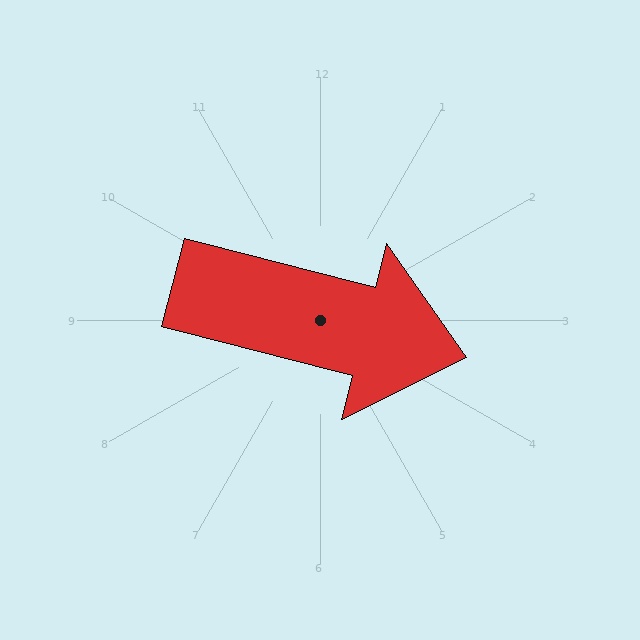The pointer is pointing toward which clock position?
Roughly 3 o'clock.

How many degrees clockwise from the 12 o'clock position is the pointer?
Approximately 104 degrees.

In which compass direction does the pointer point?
East.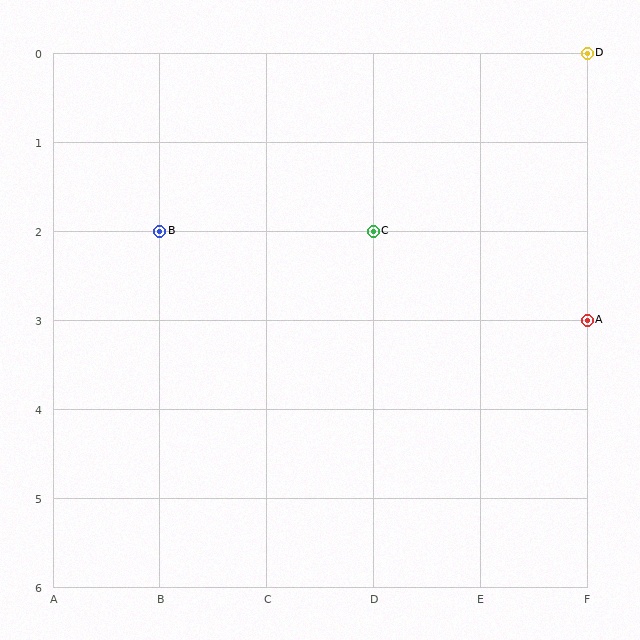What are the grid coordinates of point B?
Point B is at grid coordinates (B, 2).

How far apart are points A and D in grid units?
Points A and D are 3 rows apart.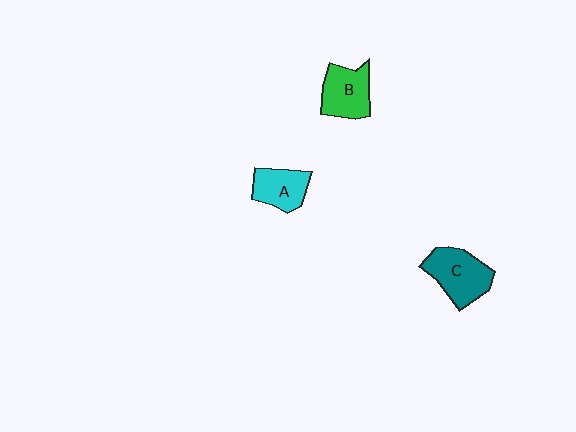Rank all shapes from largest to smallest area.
From largest to smallest: C (teal), B (green), A (cyan).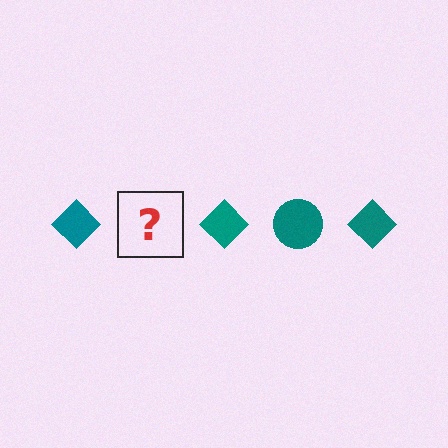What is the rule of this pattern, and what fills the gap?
The rule is that the pattern cycles through diamond, circle shapes in teal. The gap should be filled with a teal circle.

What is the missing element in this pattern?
The missing element is a teal circle.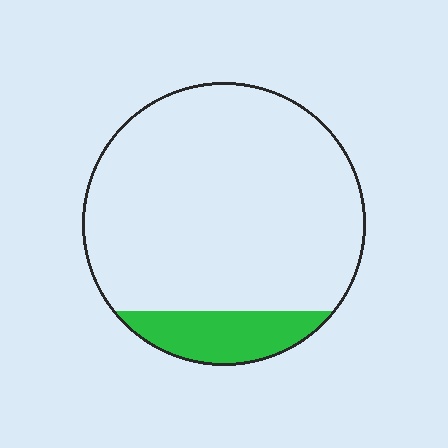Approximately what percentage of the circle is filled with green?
Approximately 15%.